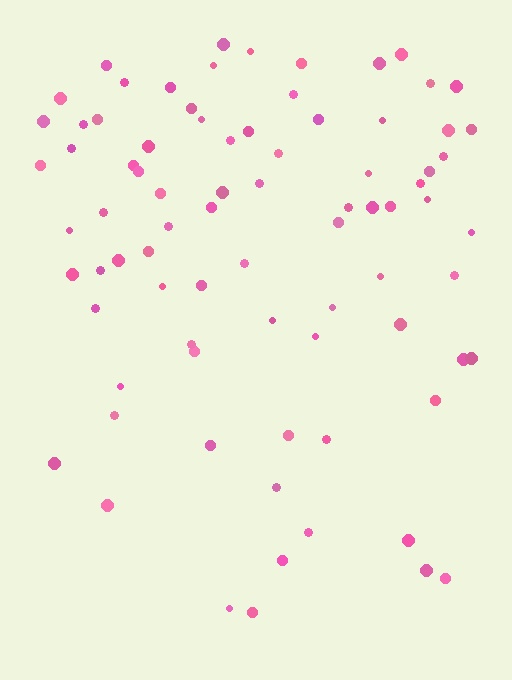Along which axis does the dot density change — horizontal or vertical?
Vertical.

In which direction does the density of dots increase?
From bottom to top, with the top side densest.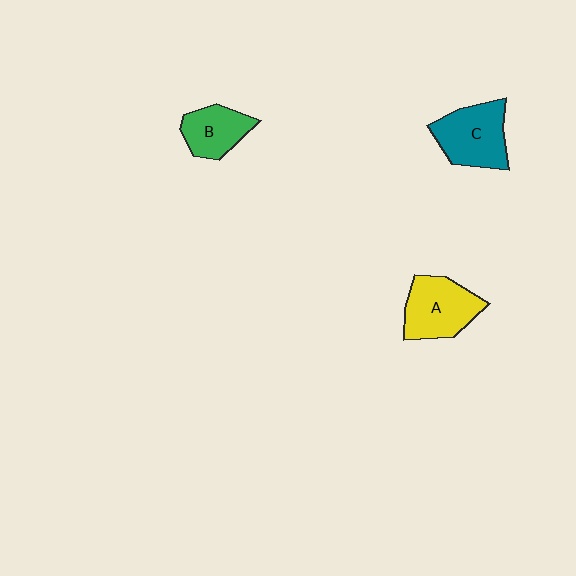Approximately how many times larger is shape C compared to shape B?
Approximately 1.4 times.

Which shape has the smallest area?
Shape B (green).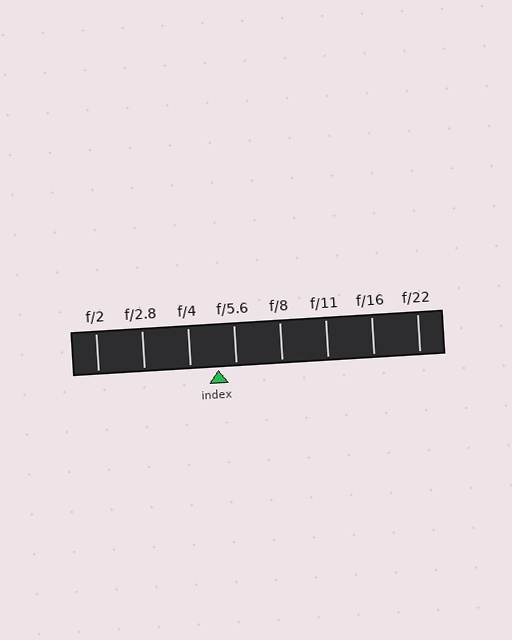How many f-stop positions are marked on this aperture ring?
There are 8 f-stop positions marked.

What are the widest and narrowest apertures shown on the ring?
The widest aperture shown is f/2 and the narrowest is f/22.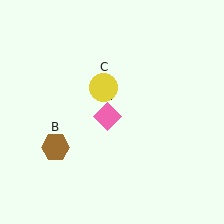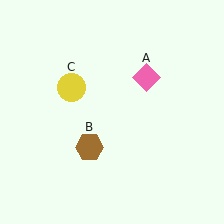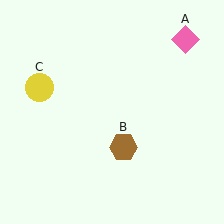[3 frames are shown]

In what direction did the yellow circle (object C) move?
The yellow circle (object C) moved left.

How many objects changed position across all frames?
3 objects changed position: pink diamond (object A), brown hexagon (object B), yellow circle (object C).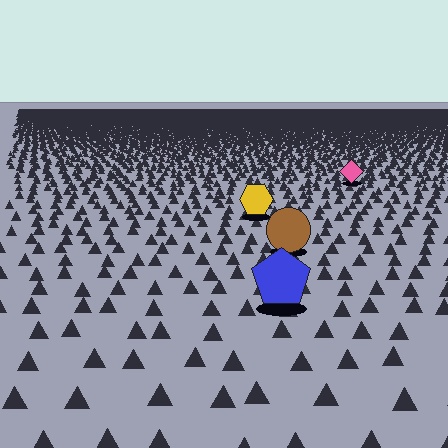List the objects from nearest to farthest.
From nearest to farthest: the blue pentagon, the brown circle, the yellow hexagon, the pink diamond.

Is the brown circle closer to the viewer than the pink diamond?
Yes. The brown circle is closer — you can tell from the texture gradient: the ground texture is coarser near it.